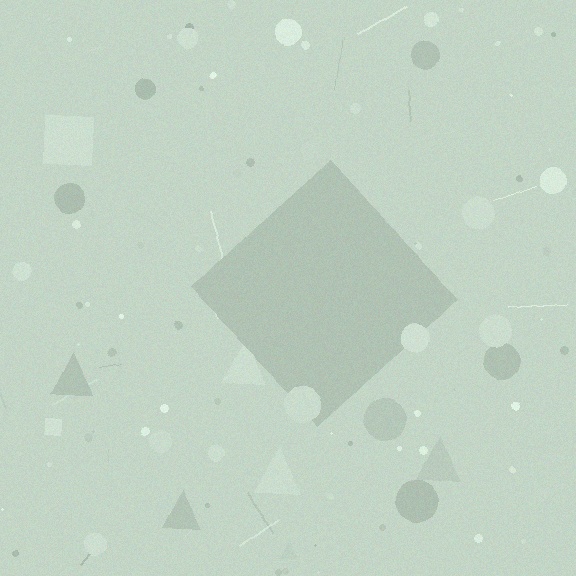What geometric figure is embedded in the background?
A diamond is embedded in the background.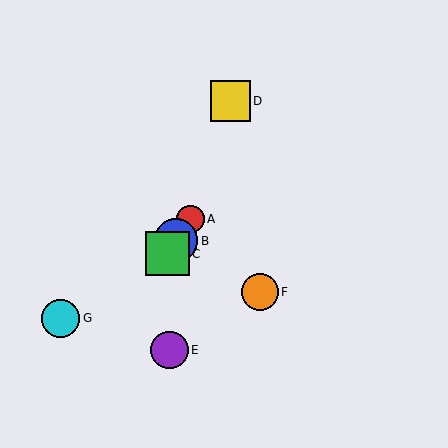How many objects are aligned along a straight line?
3 objects (A, B, C) are aligned along a straight line.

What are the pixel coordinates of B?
Object B is at (176, 241).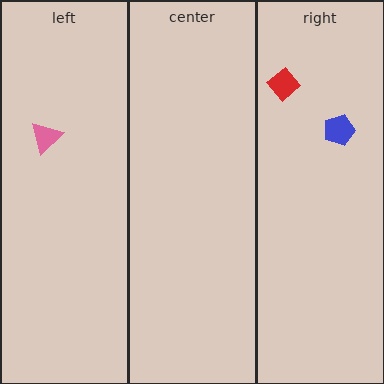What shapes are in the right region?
The red diamond, the blue pentagon.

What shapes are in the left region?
The pink triangle.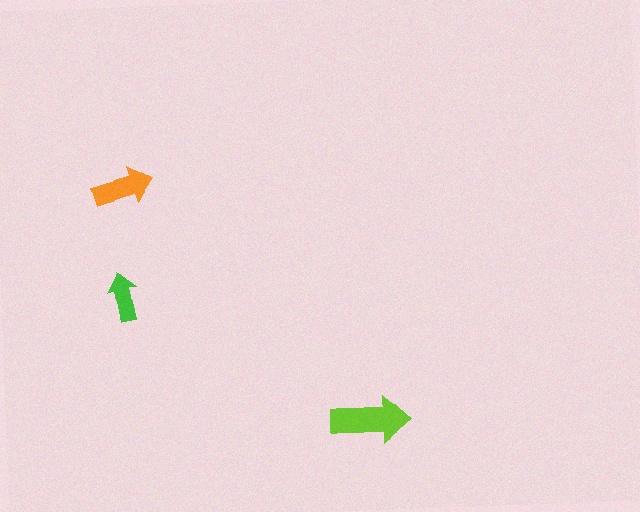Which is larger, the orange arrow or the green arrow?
The orange one.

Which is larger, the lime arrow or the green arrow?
The lime one.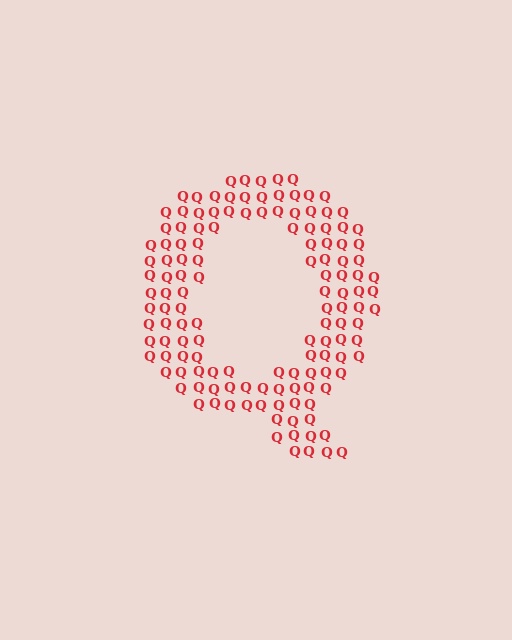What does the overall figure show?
The overall figure shows the letter Q.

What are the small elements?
The small elements are letter Q's.